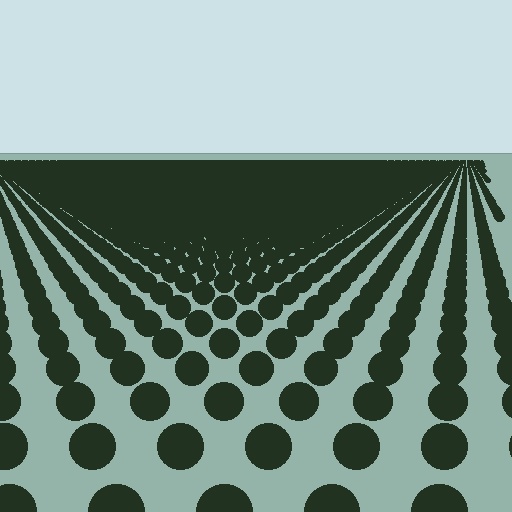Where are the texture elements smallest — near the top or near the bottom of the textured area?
Near the top.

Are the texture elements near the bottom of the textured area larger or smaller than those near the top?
Larger. Near the bottom, elements are closer to the viewer and appear at a bigger on-screen size.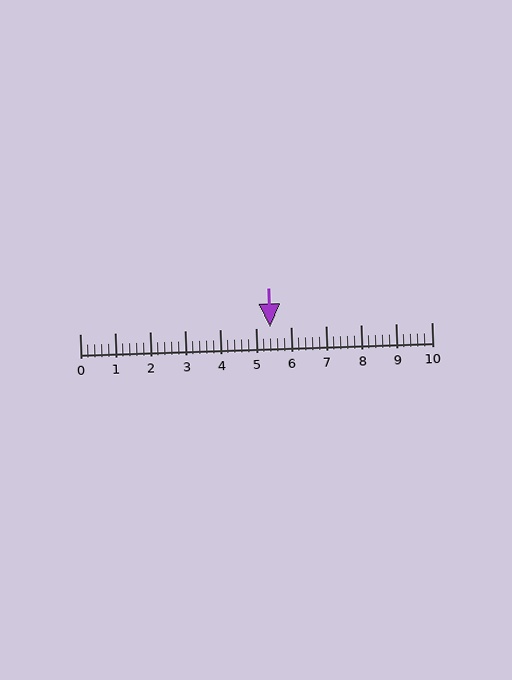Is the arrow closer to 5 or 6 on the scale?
The arrow is closer to 5.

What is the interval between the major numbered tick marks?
The major tick marks are spaced 1 units apart.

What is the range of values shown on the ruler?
The ruler shows values from 0 to 10.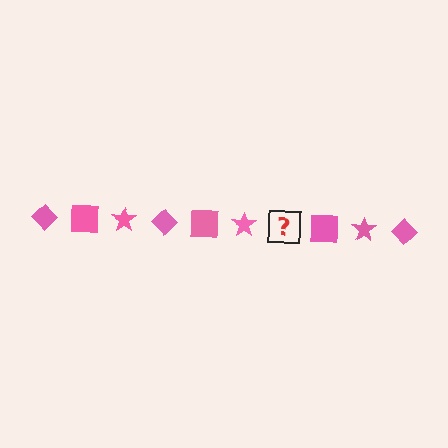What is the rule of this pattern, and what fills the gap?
The rule is that the pattern cycles through diamond, square, star shapes in pink. The gap should be filled with a pink diamond.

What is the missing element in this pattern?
The missing element is a pink diamond.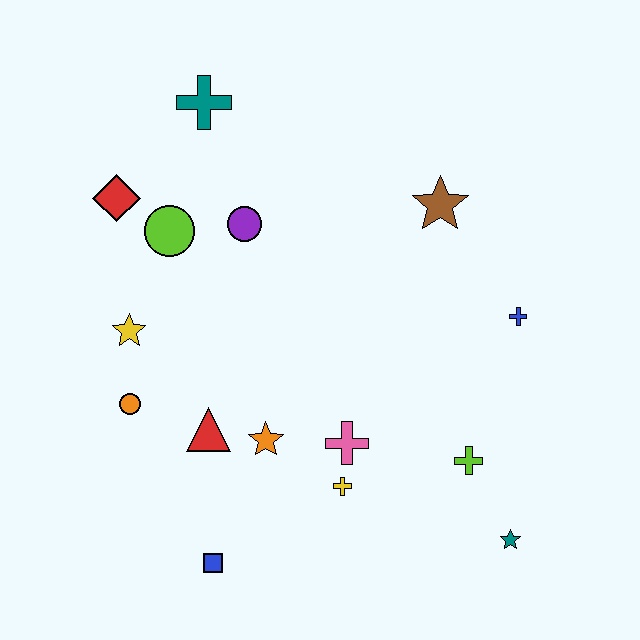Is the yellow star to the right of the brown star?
No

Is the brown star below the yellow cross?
No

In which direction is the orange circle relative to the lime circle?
The orange circle is below the lime circle.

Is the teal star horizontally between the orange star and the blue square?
No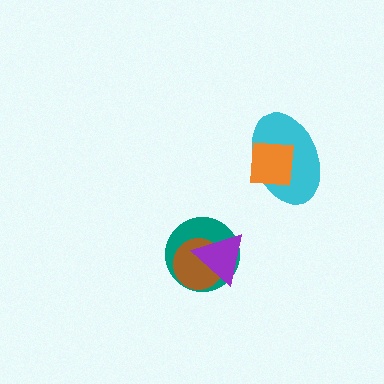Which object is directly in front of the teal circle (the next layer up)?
The brown circle is directly in front of the teal circle.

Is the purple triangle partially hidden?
No, no other shape covers it.